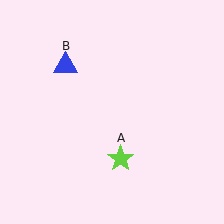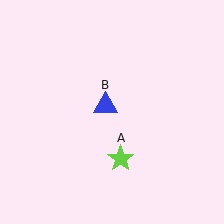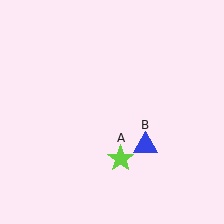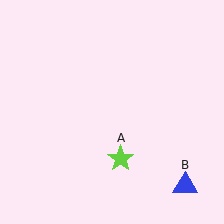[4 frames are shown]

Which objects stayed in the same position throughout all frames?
Lime star (object A) remained stationary.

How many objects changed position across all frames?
1 object changed position: blue triangle (object B).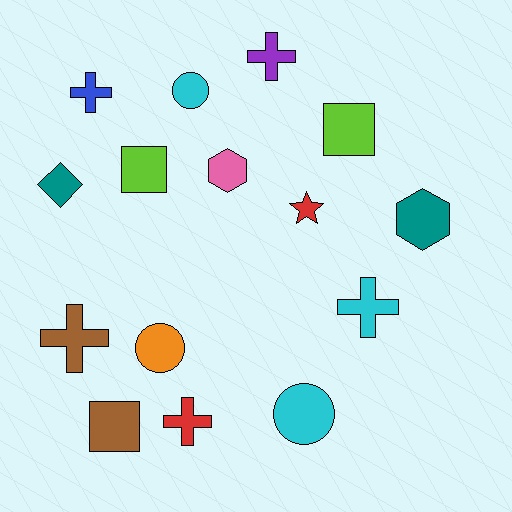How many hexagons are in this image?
There are 2 hexagons.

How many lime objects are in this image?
There are 2 lime objects.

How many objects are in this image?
There are 15 objects.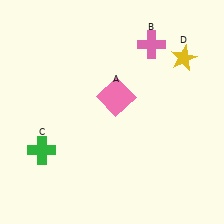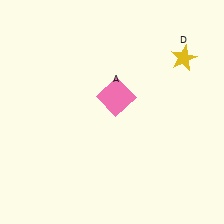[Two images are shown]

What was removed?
The pink cross (B), the green cross (C) were removed in Image 2.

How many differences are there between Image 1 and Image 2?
There are 2 differences between the two images.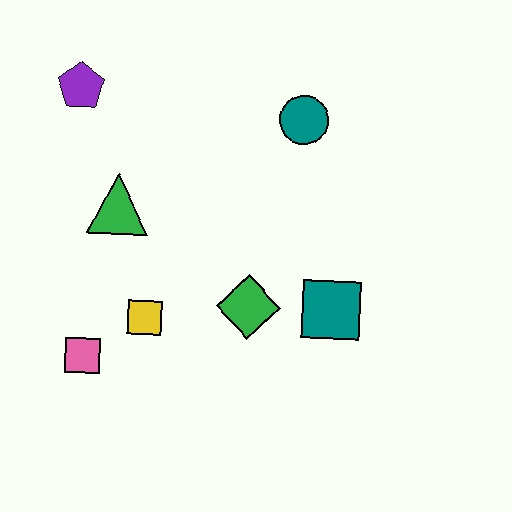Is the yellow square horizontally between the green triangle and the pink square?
No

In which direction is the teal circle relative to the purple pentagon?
The teal circle is to the right of the purple pentagon.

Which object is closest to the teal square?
The green diamond is closest to the teal square.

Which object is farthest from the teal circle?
The pink square is farthest from the teal circle.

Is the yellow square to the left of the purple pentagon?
No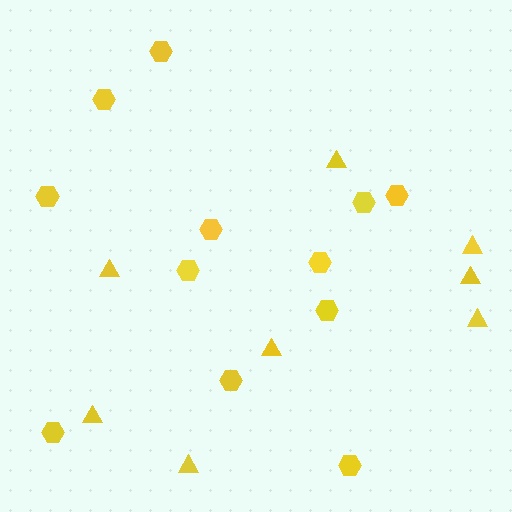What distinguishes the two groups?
There are 2 groups: one group of triangles (8) and one group of hexagons (12).